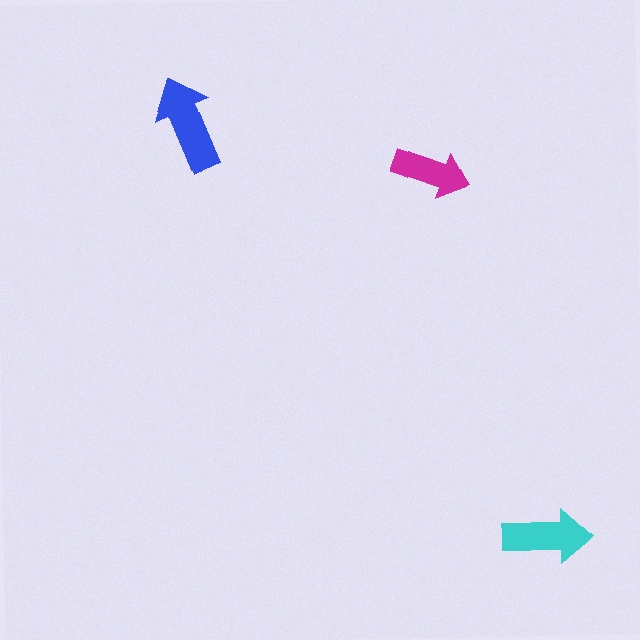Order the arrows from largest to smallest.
the blue one, the cyan one, the magenta one.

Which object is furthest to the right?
The cyan arrow is rightmost.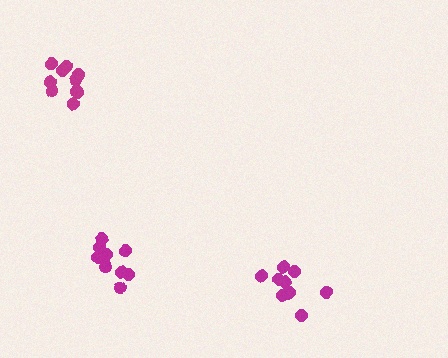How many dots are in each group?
Group 1: 10 dots, Group 2: 10 dots, Group 3: 12 dots (32 total).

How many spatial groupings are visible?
There are 3 spatial groupings.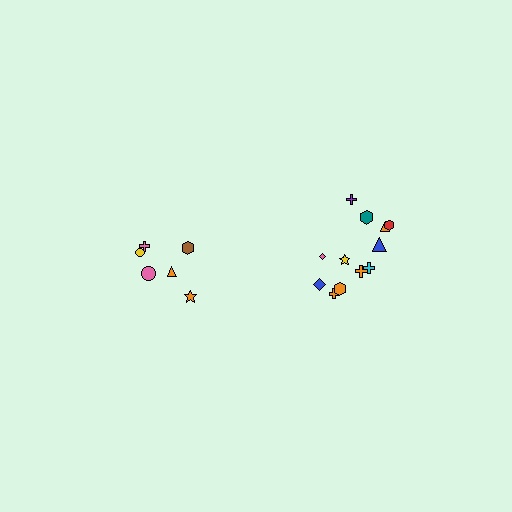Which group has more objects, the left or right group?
The right group.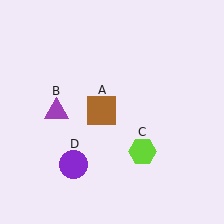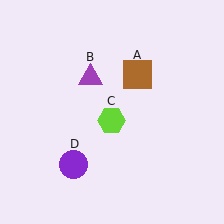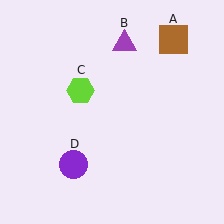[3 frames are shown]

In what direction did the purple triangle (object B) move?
The purple triangle (object B) moved up and to the right.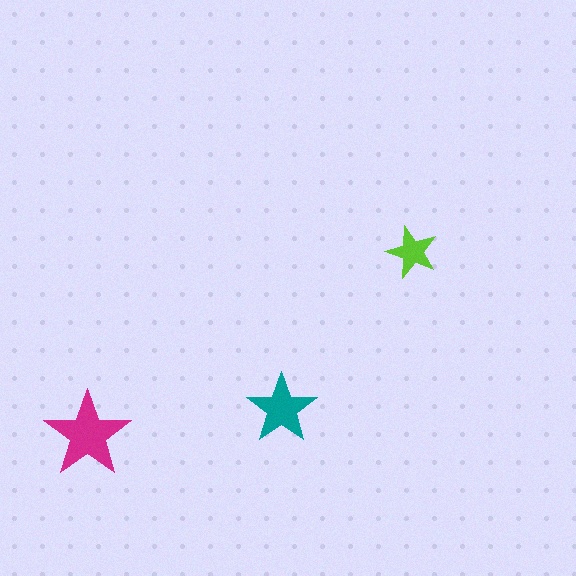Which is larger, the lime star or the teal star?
The teal one.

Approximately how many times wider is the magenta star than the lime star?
About 1.5 times wider.